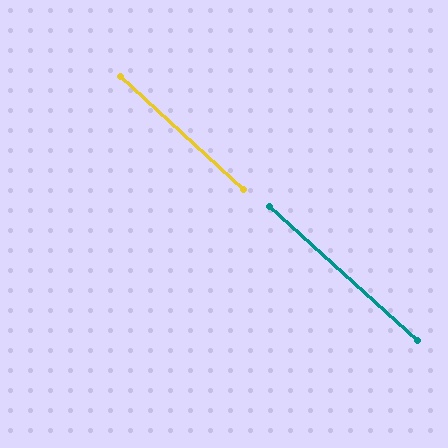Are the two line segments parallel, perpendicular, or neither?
Parallel — their directions differ by only 0.0°.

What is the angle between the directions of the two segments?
Approximately 0 degrees.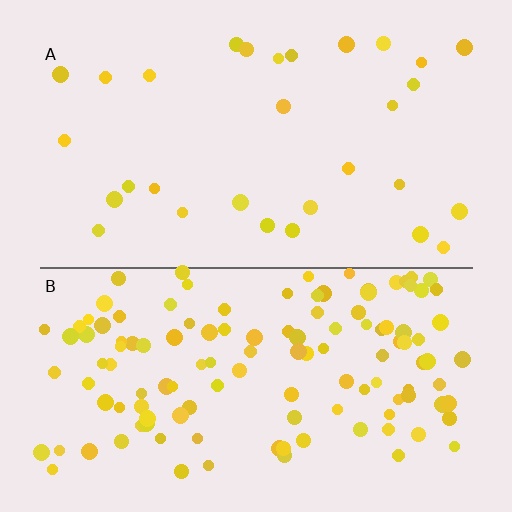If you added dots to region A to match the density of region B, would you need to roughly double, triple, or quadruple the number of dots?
Approximately quadruple.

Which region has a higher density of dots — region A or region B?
B (the bottom).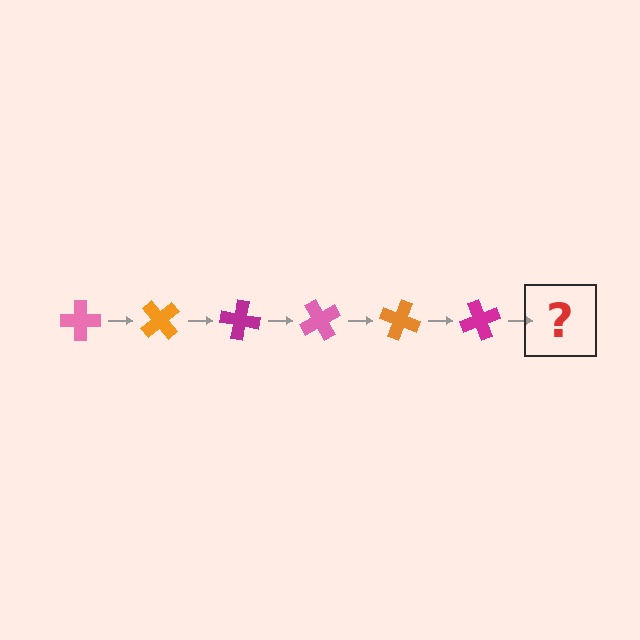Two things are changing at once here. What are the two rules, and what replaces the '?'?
The two rules are that it rotates 50 degrees each step and the color cycles through pink, orange, and magenta. The '?' should be a pink cross, rotated 300 degrees from the start.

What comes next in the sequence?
The next element should be a pink cross, rotated 300 degrees from the start.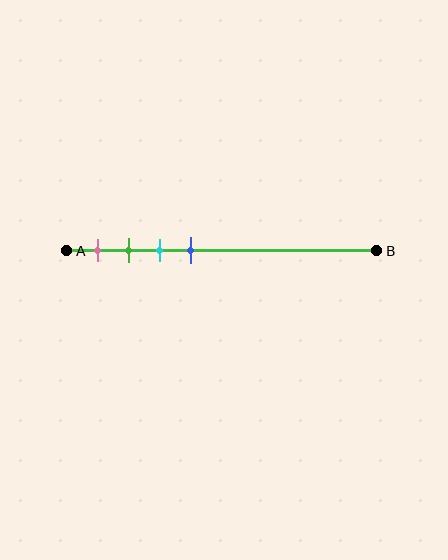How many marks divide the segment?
There are 4 marks dividing the segment.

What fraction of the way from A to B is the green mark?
The green mark is approximately 20% (0.2) of the way from A to B.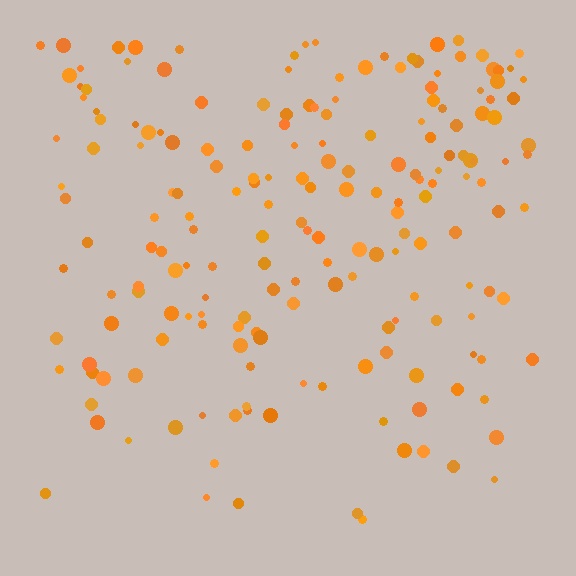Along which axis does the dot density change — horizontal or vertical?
Vertical.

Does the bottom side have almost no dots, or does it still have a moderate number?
Still a moderate number, just noticeably fewer than the top.